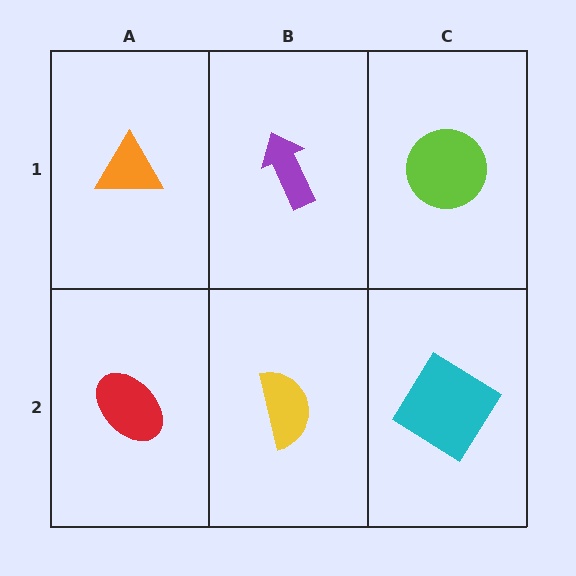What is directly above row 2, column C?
A lime circle.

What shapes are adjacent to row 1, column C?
A cyan diamond (row 2, column C), a purple arrow (row 1, column B).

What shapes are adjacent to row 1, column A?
A red ellipse (row 2, column A), a purple arrow (row 1, column B).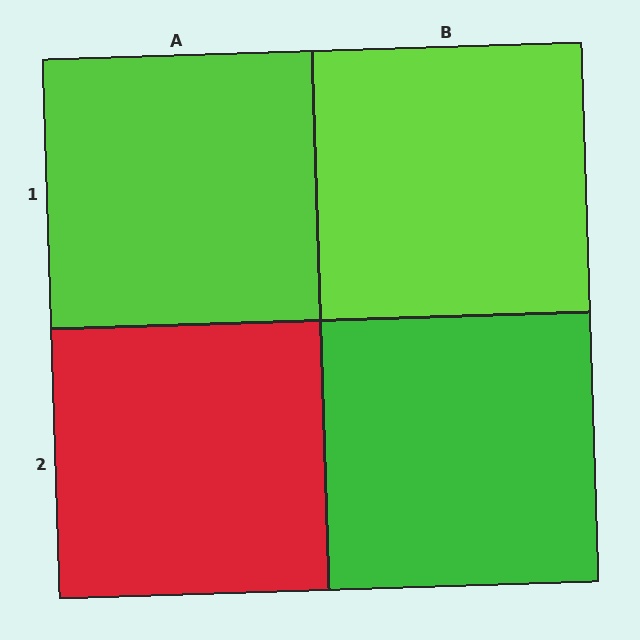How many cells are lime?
2 cells are lime.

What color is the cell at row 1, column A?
Lime.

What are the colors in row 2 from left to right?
Red, green.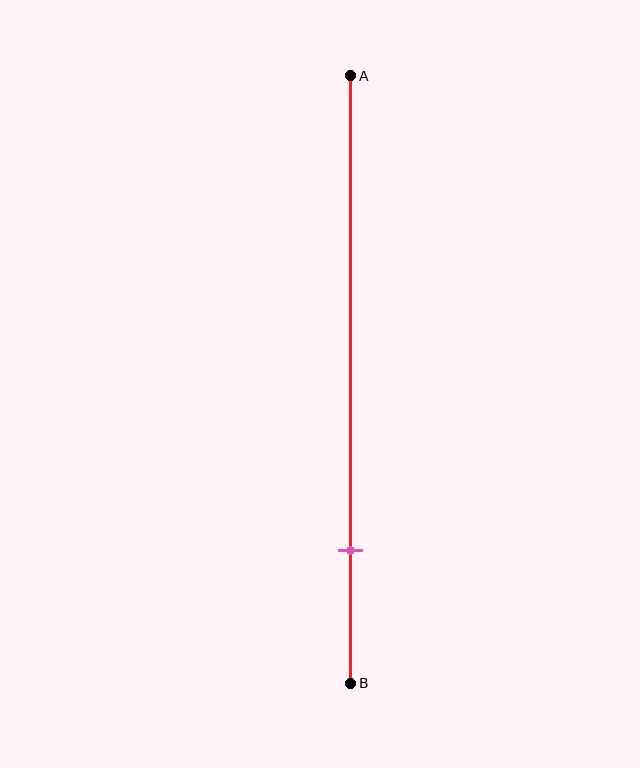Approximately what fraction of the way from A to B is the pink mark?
The pink mark is approximately 80% of the way from A to B.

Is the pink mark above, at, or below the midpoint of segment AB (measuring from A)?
The pink mark is below the midpoint of segment AB.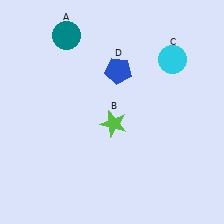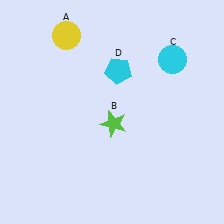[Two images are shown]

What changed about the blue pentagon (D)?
In Image 1, D is blue. In Image 2, it changed to cyan.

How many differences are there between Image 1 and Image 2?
There are 2 differences between the two images.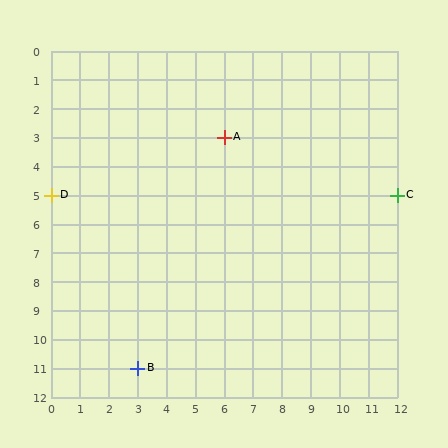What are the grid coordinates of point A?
Point A is at grid coordinates (6, 3).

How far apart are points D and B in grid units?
Points D and B are 3 columns and 6 rows apart (about 6.7 grid units diagonally).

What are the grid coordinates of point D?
Point D is at grid coordinates (0, 5).